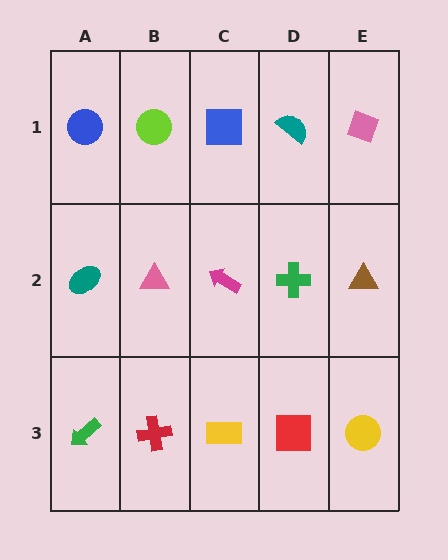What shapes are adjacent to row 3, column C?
A magenta arrow (row 2, column C), a red cross (row 3, column B), a red square (row 3, column D).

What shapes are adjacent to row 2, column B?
A lime circle (row 1, column B), a red cross (row 3, column B), a teal ellipse (row 2, column A), a magenta arrow (row 2, column C).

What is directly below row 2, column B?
A red cross.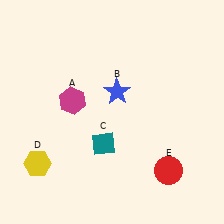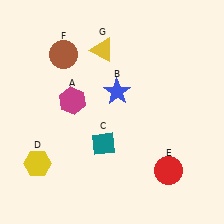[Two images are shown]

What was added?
A brown circle (F), a yellow triangle (G) were added in Image 2.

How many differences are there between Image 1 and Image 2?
There are 2 differences between the two images.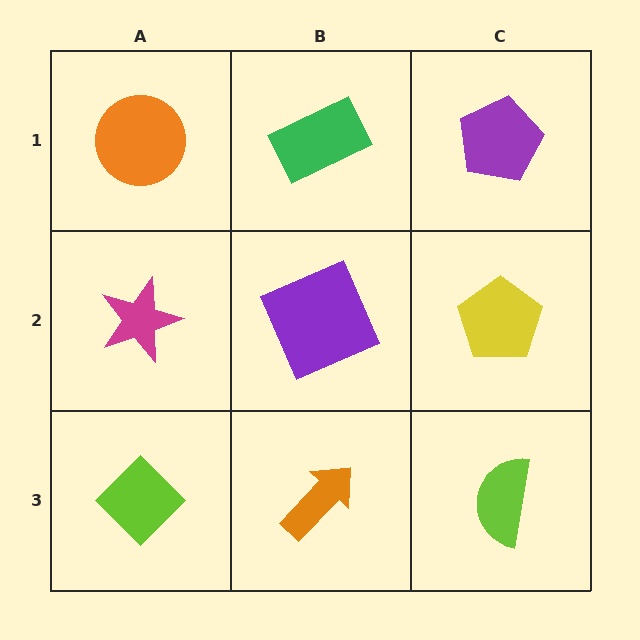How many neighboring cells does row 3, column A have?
2.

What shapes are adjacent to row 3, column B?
A purple square (row 2, column B), a lime diamond (row 3, column A), a lime semicircle (row 3, column C).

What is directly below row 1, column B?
A purple square.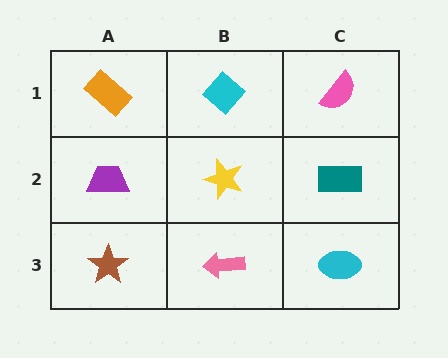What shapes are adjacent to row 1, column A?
A purple trapezoid (row 2, column A), a cyan diamond (row 1, column B).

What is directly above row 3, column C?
A teal rectangle.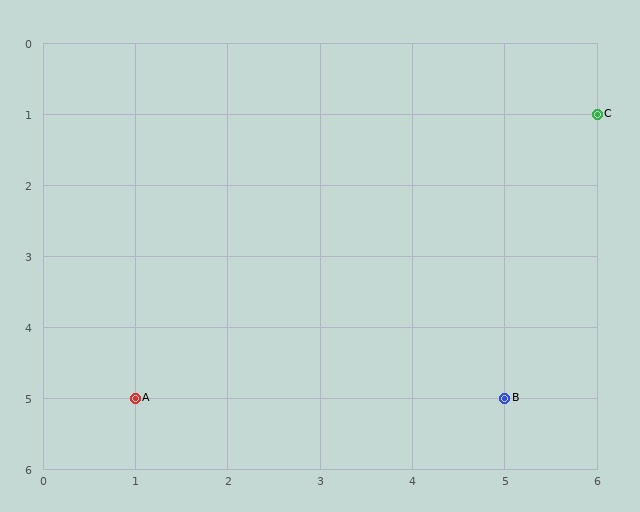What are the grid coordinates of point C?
Point C is at grid coordinates (6, 1).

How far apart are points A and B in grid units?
Points A and B are 4 columns apart.